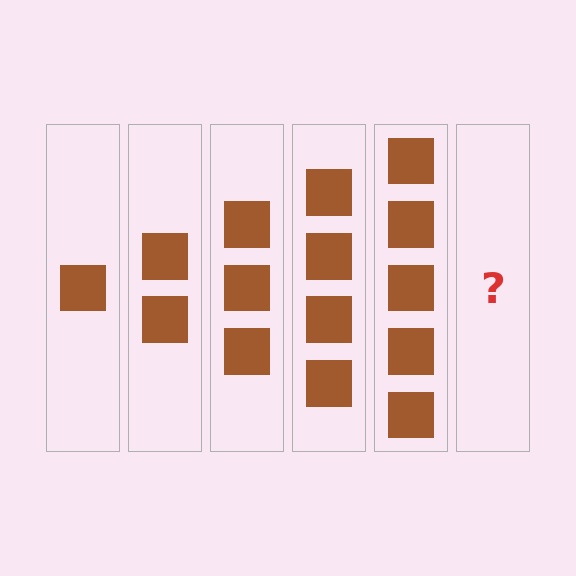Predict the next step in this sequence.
The next step is 6 squares.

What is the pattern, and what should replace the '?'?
The pattern is that each step adds one more square. The '?' should be 6 squares.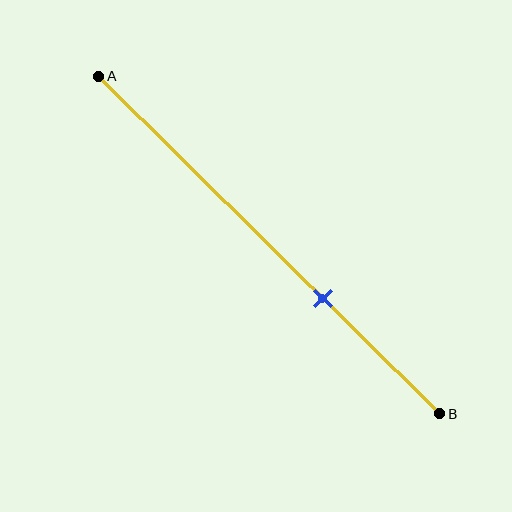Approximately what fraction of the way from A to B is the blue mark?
The blue mark is approximately 65% of the way from A to B.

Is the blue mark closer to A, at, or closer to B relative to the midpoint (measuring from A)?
The blue mark is closer to point B than the midpoint of segment AB.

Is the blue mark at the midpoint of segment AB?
No, the mark is at about 65% from A, not at the 50% midpoint.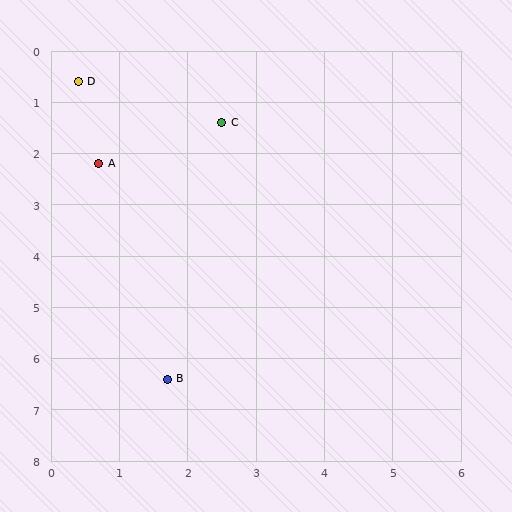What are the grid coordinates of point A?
Point A is at approximately (0.7, 2.2).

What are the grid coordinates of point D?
Point D is at approximately (0.4, 0.6).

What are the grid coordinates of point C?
Point C is at approximately (2.5, 1.4).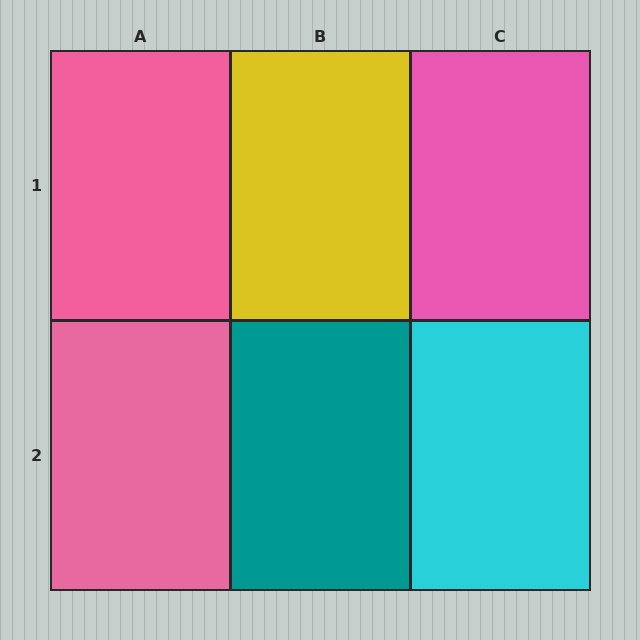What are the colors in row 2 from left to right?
Pink, teal, cyan.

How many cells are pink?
3 cells are pink.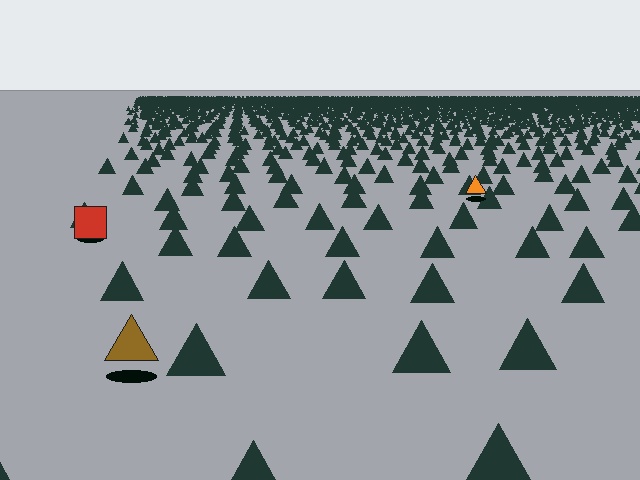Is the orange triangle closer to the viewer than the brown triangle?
No. The brown triangle is closer — you can tell from the texture gradient: the ground texture is coarser near it.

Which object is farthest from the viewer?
The orange triangle is farthest from the viewer. It appears smaller and the ground texture around it is denser.